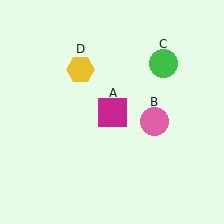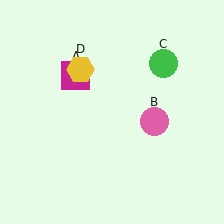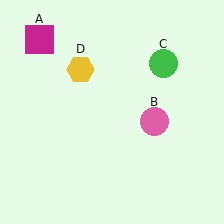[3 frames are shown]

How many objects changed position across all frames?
1 object changed position: magenta square (object A).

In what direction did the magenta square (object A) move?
The magenta square (object A) moved up and to the left.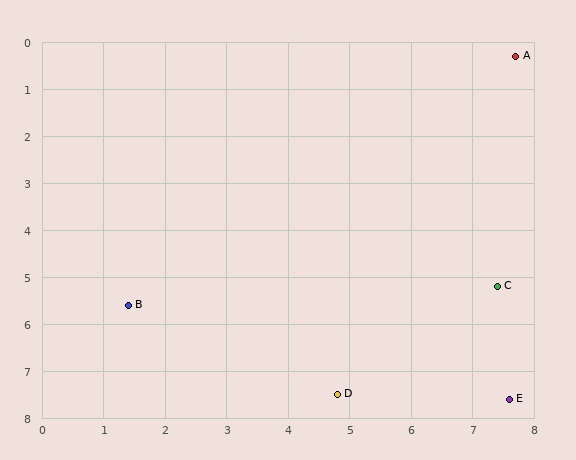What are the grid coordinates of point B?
Point B is at approximately (1.4, 5.6).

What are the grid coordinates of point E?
Point E is at approximately (7.6, 7.6).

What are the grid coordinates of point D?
Point D is at approximately (4.8, 7.5).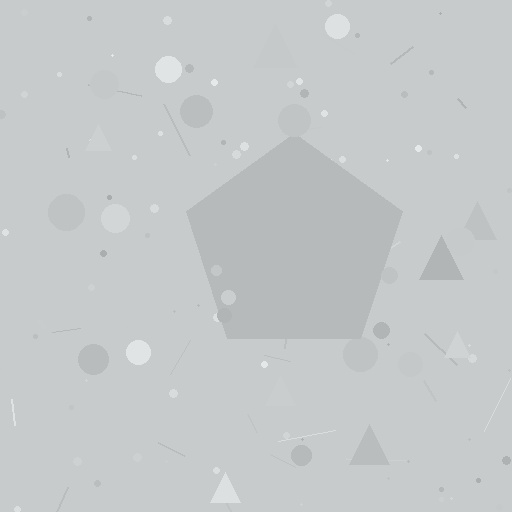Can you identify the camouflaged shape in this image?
The camouflaged shape is a pentagon.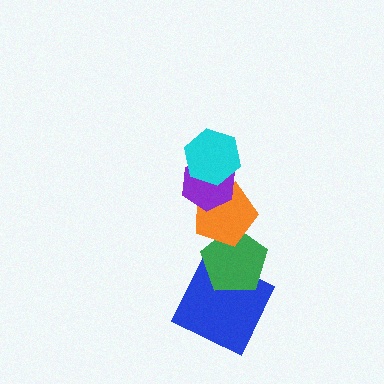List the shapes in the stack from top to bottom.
From top to bottom: the cyan hexagon, the purple hexagon, the orange pentagon, the green pentagon, the blue square.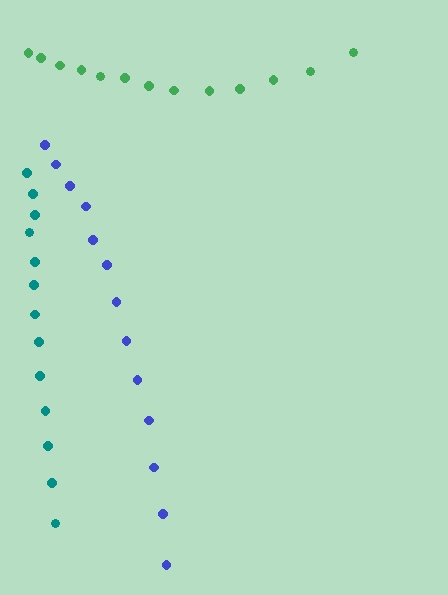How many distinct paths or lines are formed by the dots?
There are 3 distinct paths.